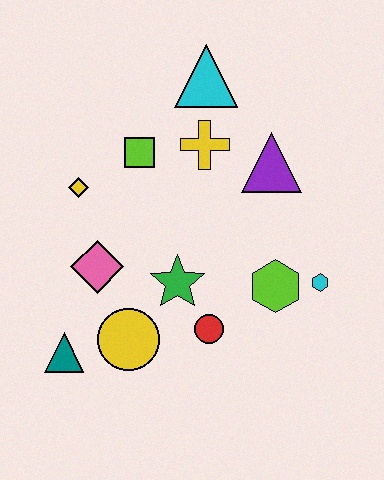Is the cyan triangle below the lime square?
No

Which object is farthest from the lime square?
The cyan hexagon is farthest from the lime square.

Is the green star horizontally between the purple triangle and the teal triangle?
Yes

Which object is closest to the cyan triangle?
The yellow cross is closest to the cyan triangle.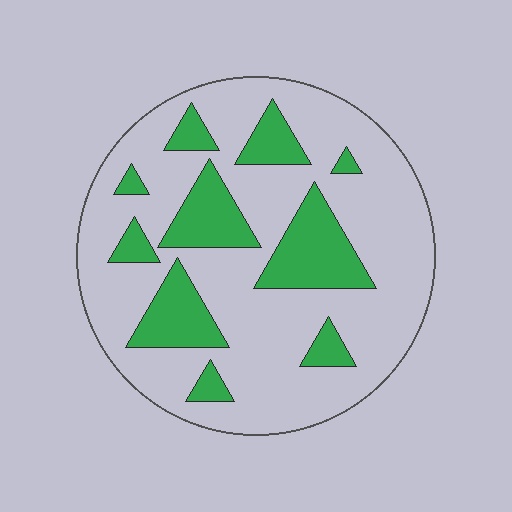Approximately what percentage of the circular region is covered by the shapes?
Approximately 25%.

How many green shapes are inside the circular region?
10.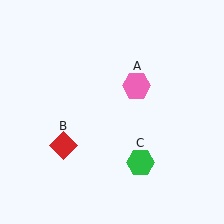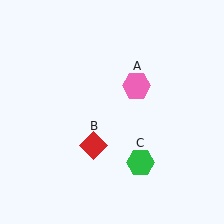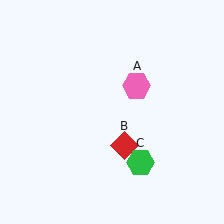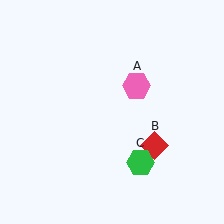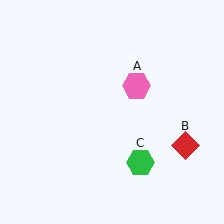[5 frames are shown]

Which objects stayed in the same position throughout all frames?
Pink hexagon (object A) and green hexagon (object C) remained stationary.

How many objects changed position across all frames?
1 object changed position: red diamond (object B).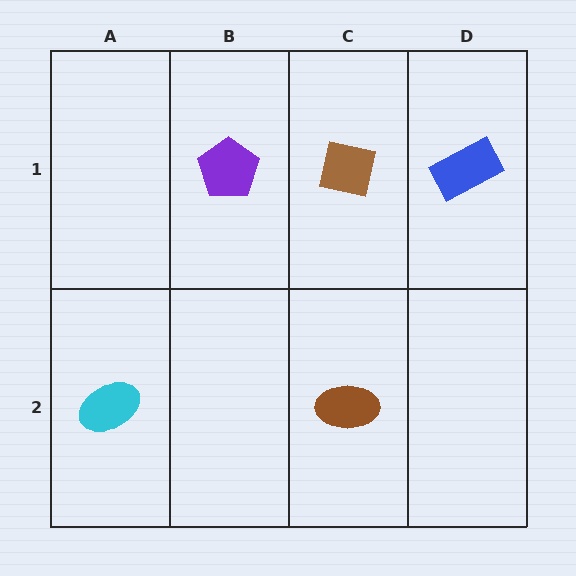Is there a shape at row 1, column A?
No, that cell is empty.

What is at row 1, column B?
A purple pentagon.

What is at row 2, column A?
A cyan ellipse.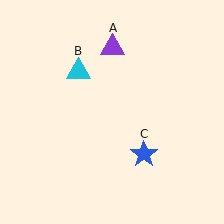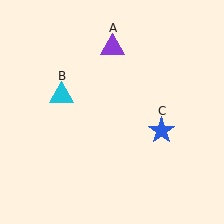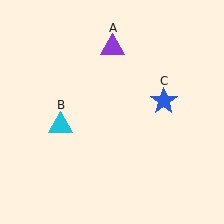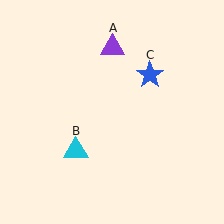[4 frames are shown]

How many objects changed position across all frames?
2 objects changed position: cyan triangle (object B), blue star (object C).